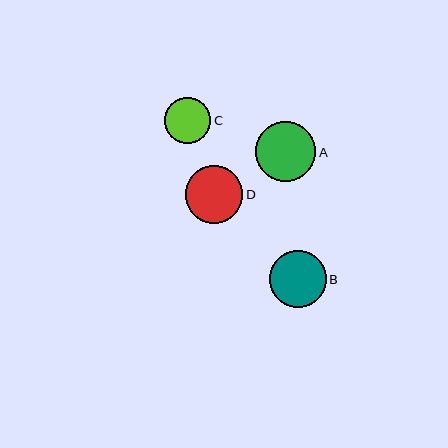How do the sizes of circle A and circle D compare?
Circle A and circle D are approximately the same size.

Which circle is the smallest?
Circle C is the smallest with a size of approximately 46 pixels.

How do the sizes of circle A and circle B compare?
Circle A and circle B are approximately the same size.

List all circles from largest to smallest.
From largest to smallest: A, D, B, C.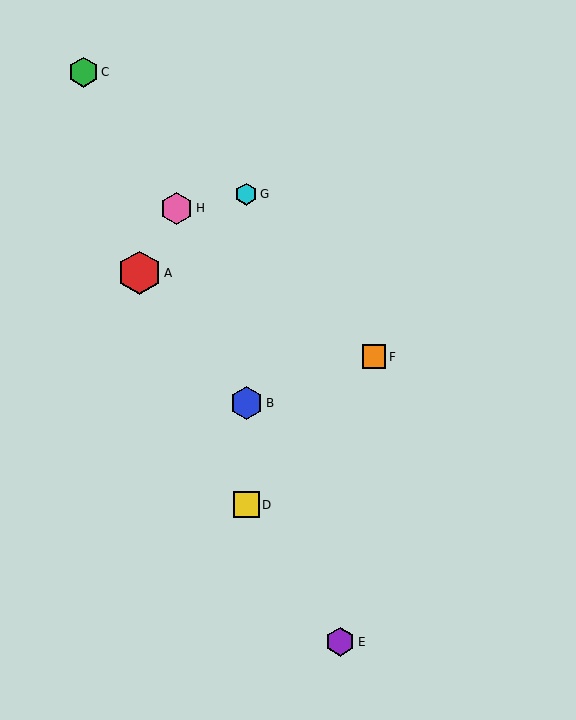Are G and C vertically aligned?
No, G is at x≈246 and C is at x≈83.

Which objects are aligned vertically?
Objects B, D, G are aligned vertically.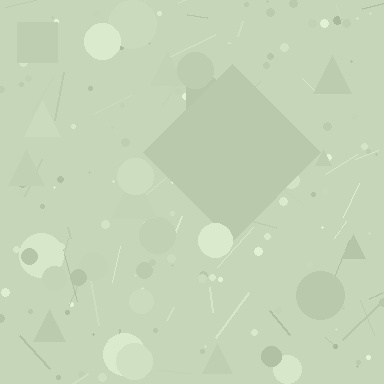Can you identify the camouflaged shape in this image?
The camouflaged shape is a diamond.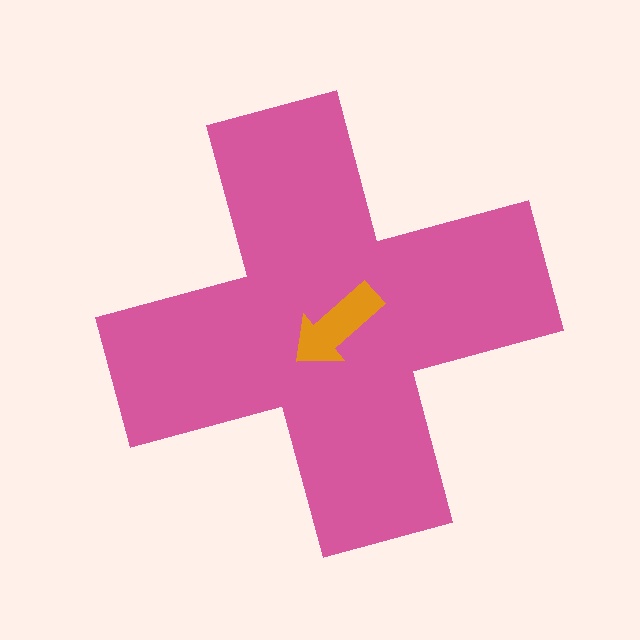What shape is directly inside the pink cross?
The orange arrow.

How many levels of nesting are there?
2.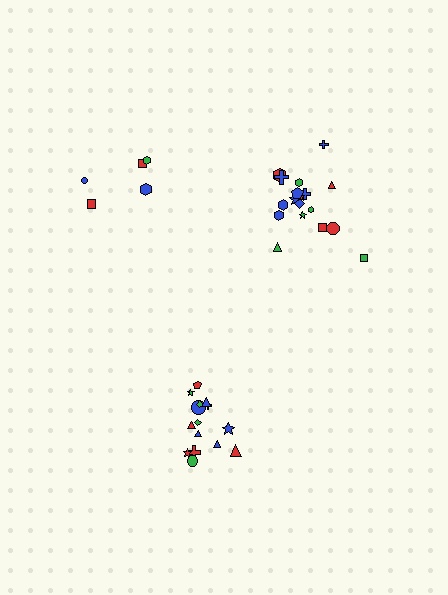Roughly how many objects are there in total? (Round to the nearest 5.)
Roughly 40 objects in total.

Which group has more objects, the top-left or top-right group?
The top-right group.